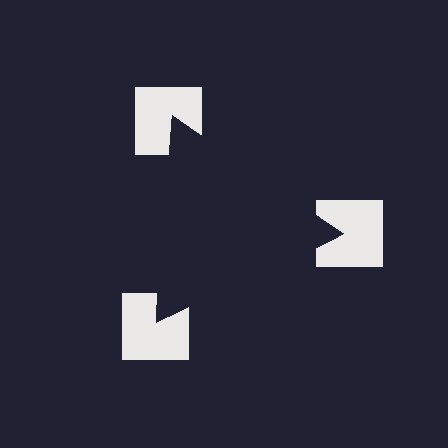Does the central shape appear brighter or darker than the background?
It typically appears slightly darker than the background, even though no actual brightness change is drawn.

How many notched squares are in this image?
There are 3 — one at each vertex of the illusory triangle.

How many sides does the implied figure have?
3 sides.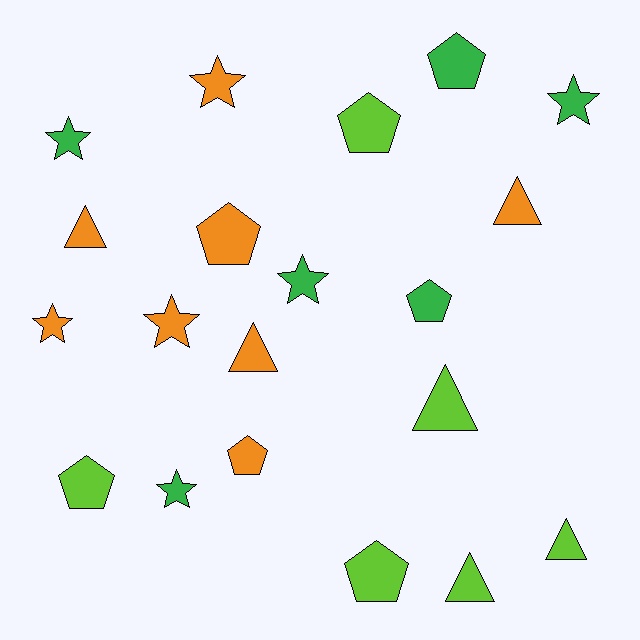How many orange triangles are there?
There are 3 orange triangles.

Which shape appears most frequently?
Star, with 7 objects.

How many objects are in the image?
There are 20 objects.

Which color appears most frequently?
Orange, with 8 objects.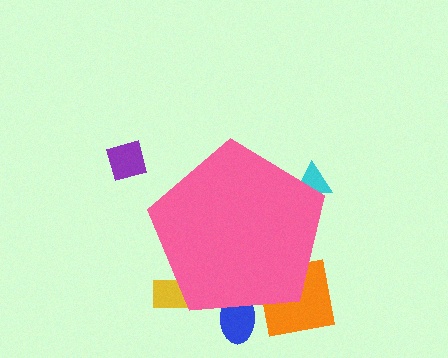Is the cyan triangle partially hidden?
Yes, the cyan triangle is partially hidden behind the pink pentagon.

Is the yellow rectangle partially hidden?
Yes, the yellow rectangle is partially hidden behind the pink pentagon.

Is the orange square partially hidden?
Yes, the orange square is partially hidden behind the pink pentagon.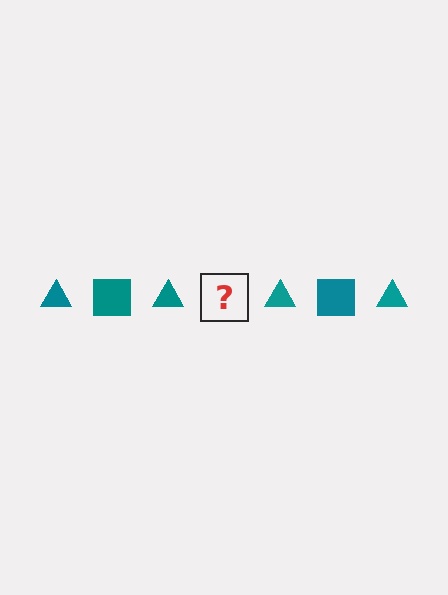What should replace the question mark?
The question mark should be replaced with a teal square.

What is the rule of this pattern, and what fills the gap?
The rule is that the pattern cycles through triangle, square shapes in teal. The gap should be filled with a teal square.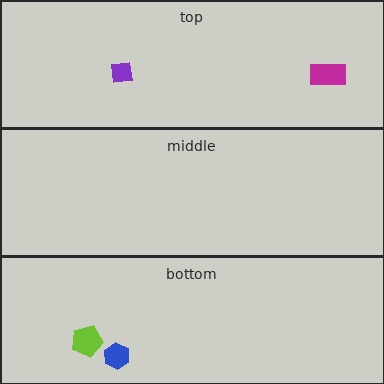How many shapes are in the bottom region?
2.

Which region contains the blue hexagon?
The bottom region.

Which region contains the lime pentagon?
The bottom region.